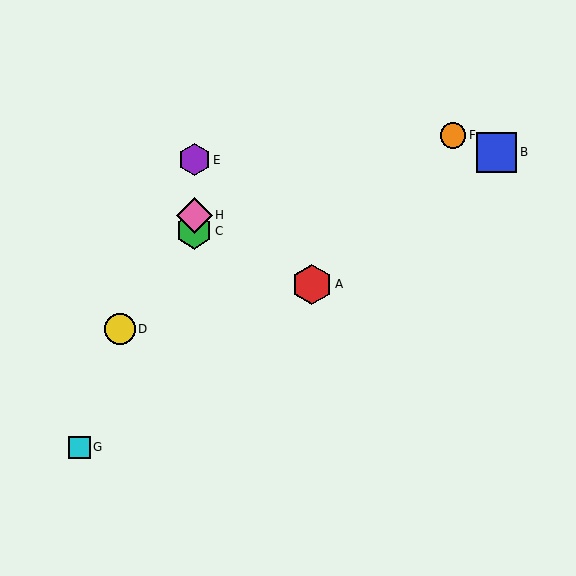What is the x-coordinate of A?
Object A is at x≈312.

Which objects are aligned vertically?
Objects C, E, H are aligned vertically.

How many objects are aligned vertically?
3 objects (C, E, H) are aligned vertically.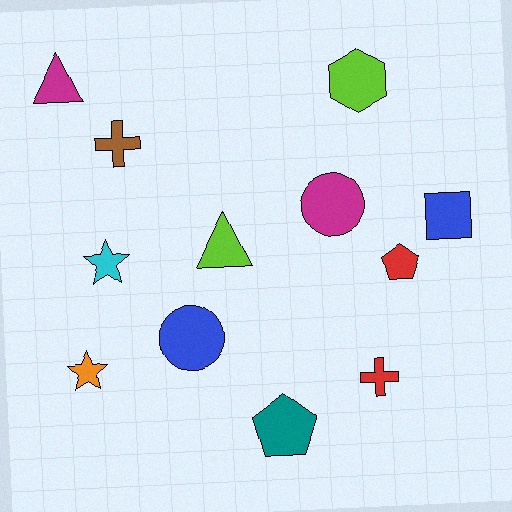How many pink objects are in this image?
There are no pink objects.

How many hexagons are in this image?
There is 1 hexagon.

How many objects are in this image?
There are 12 objects.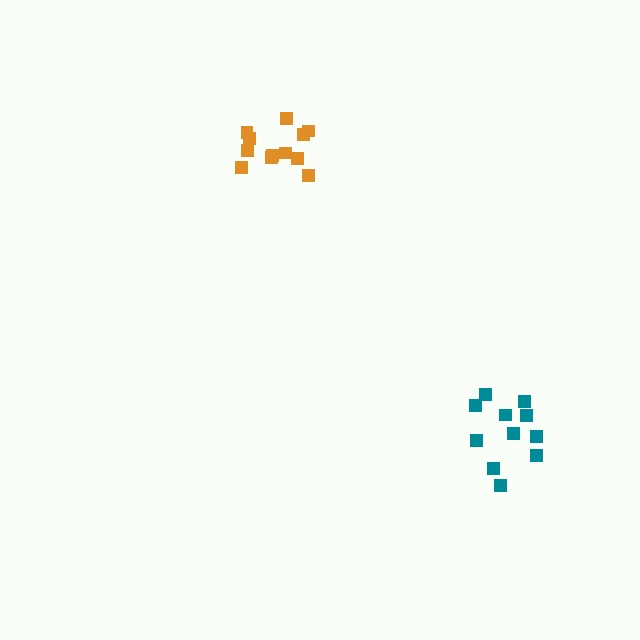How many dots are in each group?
Group 1: 12 dots, Group 2: 11 dots (23 total).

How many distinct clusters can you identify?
There are 2 distinct clusters.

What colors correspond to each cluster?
The clusters are colored: orange, teal.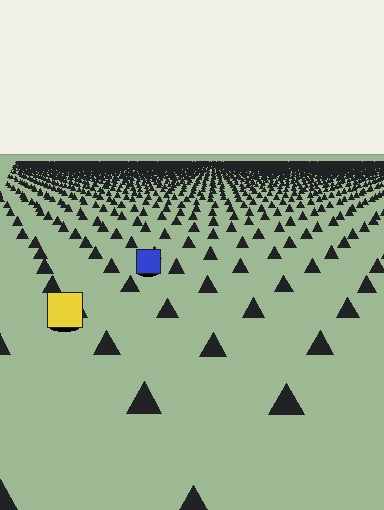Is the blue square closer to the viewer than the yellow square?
No. The yellow square is closer — you can tell from the texture gradient: the ground texture is coarser near it.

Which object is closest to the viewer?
The yellow square is closest. The texture marks near it are larger and more spread out.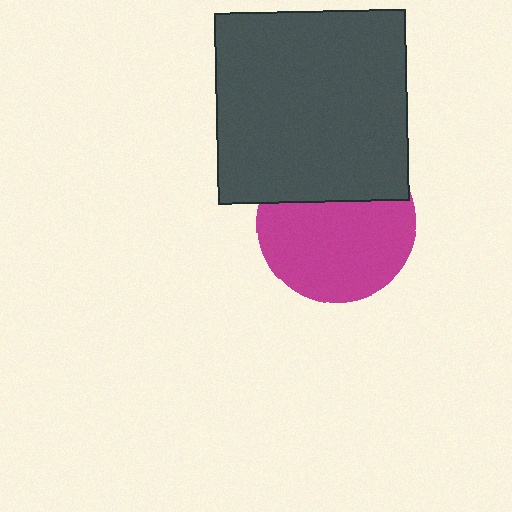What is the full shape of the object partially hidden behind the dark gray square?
The partially hidden object is a magenta circle.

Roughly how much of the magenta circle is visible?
Most of it is visible (roughly 66%).